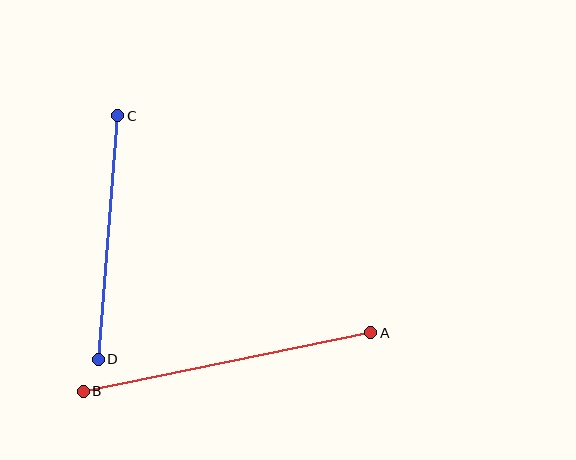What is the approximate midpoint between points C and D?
The midpoint is at approximately (108, 237) pixels.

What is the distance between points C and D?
The distance is approximately 244 pixels.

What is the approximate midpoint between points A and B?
The midpoint is at approximately (227, 362) pixels.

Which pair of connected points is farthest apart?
Points A and B are farthest apart.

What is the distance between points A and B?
The distance is approximately 294 pixels.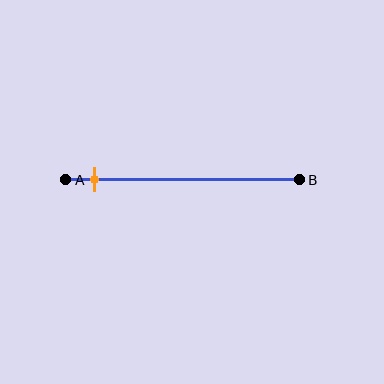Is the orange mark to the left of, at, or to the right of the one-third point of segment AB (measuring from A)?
The orange mark is to the left of the one-third point of segment AB.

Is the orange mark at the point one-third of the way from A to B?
No, the mark is at about 15% from A, not at the 33% one-third point.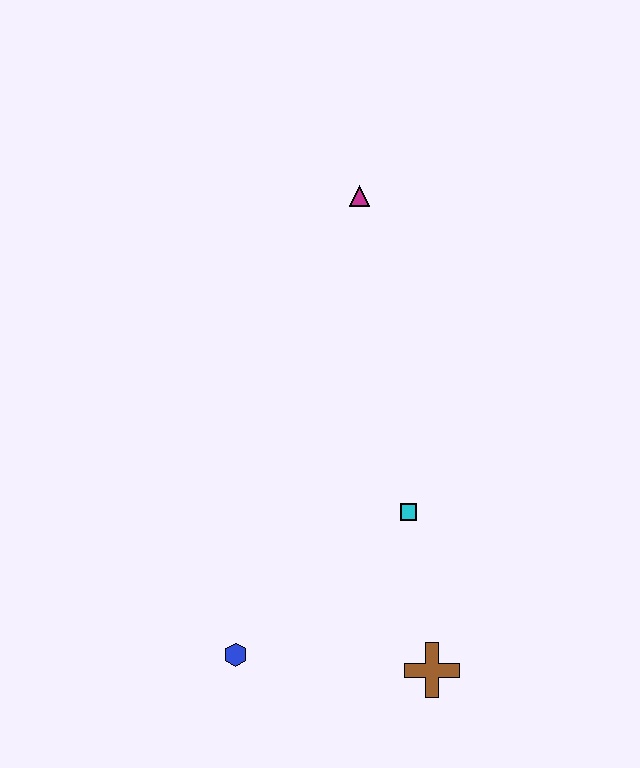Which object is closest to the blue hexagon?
The brown cross is closest to the blue hexagon.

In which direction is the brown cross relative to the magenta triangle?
The brown cross is below the magenta triangle.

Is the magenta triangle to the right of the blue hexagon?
Yes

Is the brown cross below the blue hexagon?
Yes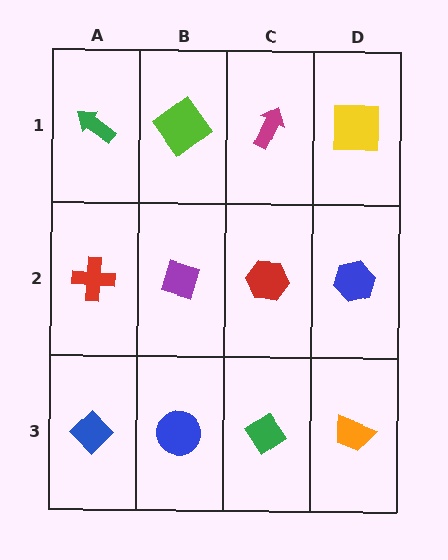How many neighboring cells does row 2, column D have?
3.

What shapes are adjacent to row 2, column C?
A magenta arrow (row 1, column C), a green diamond (row 3, column C), a purple diamond (row 2, column B), a blue hexagon (row 2, column D).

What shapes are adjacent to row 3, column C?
A red hexagon (row 2, column C), a blue circle (row 3, column B), an orange trapezoid (row 3, column D).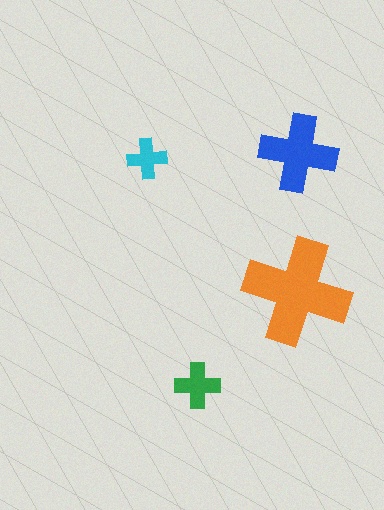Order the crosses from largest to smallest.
the orange one, the blue one, the green one, the cyan one.